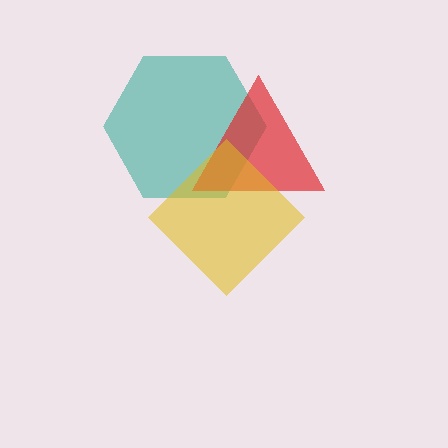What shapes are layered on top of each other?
The layered shapes are: a teal hexagon, a red triangle, a yellow diamond.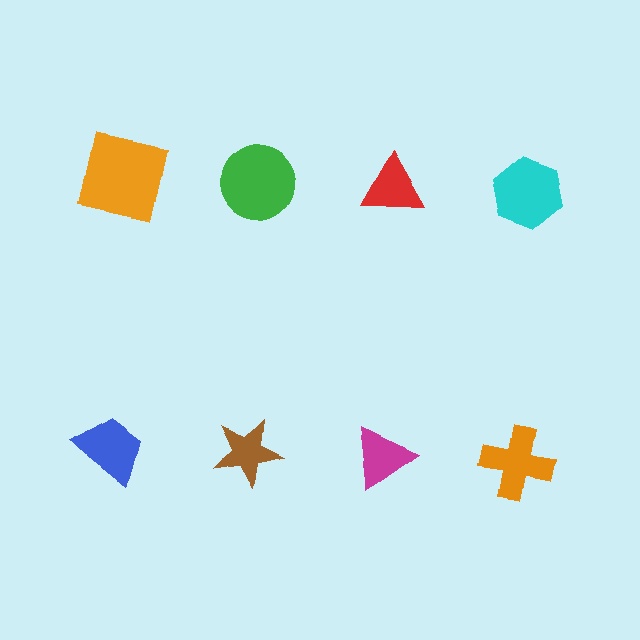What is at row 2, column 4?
An orange cross.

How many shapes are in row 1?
4 shapes.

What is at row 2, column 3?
A magenta triangle.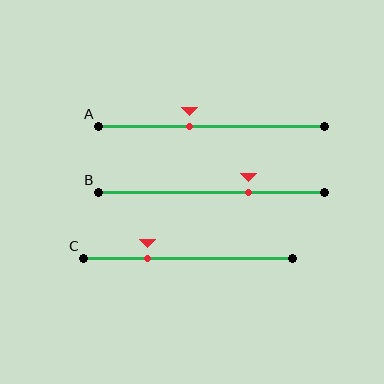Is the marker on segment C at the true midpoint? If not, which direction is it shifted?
No, the marker on segment C is shifted to the left by about 19% of the segment length.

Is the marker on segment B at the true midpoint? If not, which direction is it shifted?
No, the marker on segment B is shifted to the right by about 16% of the segment length.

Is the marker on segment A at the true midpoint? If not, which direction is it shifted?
No, the marker on segment A is shifted to the left by about 10% of the segment length.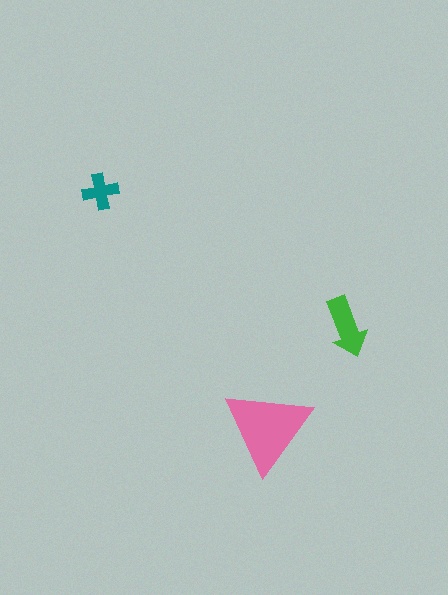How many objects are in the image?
There are 3 objects in the image.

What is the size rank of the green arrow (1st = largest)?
2nd.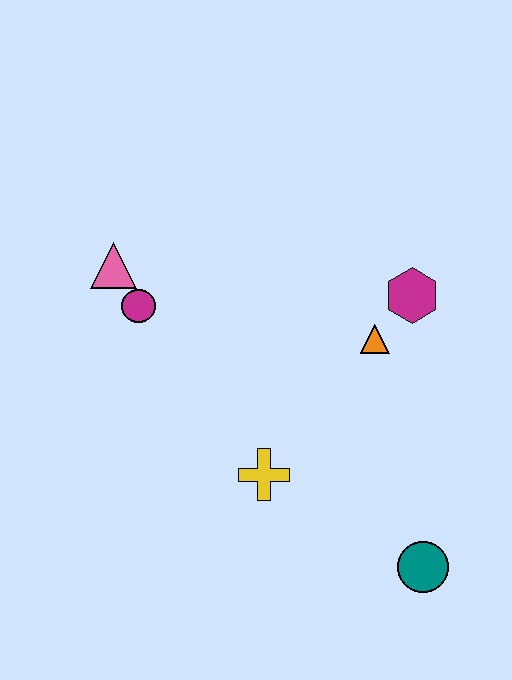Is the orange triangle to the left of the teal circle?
Yes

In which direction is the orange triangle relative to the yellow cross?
The orange triangle is above the yellow cross.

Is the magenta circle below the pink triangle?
Yes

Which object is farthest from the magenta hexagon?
The pink triangle is farthest from the magenta hexagon.